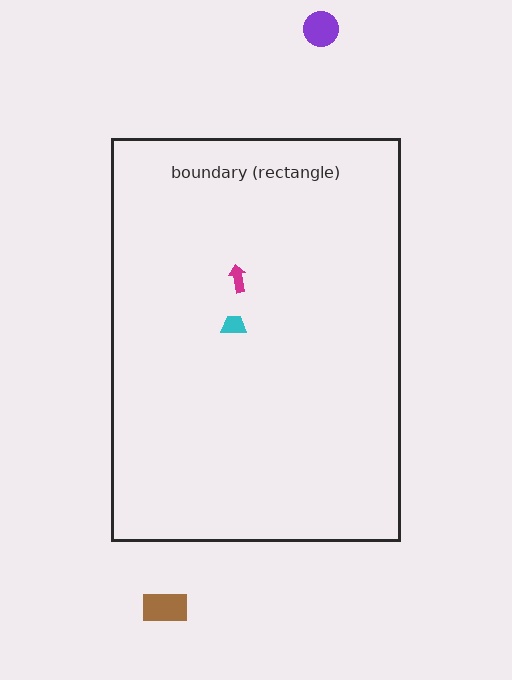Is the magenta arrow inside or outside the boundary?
Inside.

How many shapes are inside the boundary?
2 inside, 2 outside.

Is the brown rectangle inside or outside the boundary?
Outside.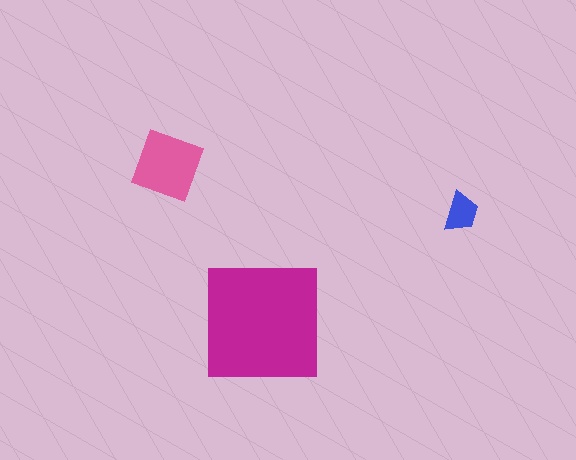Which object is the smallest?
The blue trapezoid.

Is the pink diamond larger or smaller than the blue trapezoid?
Larger.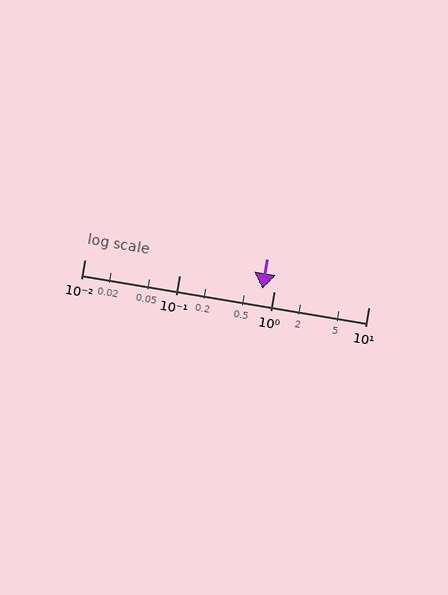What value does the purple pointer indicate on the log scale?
The pointer indicates approximately 0.75.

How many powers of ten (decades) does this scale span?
The scale spans 3 decades, from 0.01 to 10.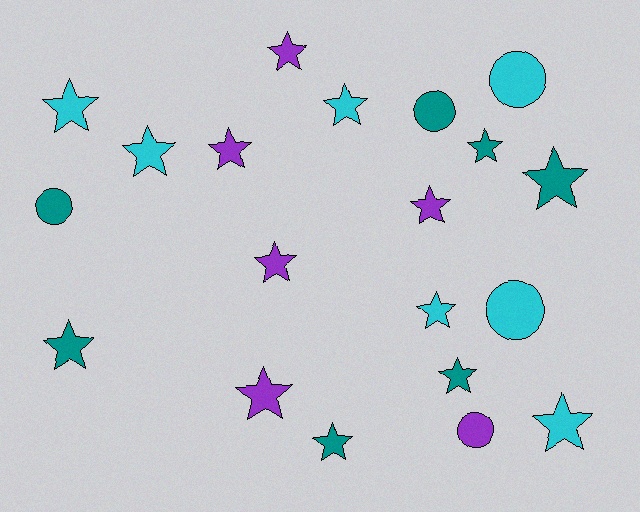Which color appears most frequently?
Teal, with 7 objects.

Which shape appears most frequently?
Star, with 15 objects.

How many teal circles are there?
There are 2 teal circles.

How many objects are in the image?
There are 20 objects.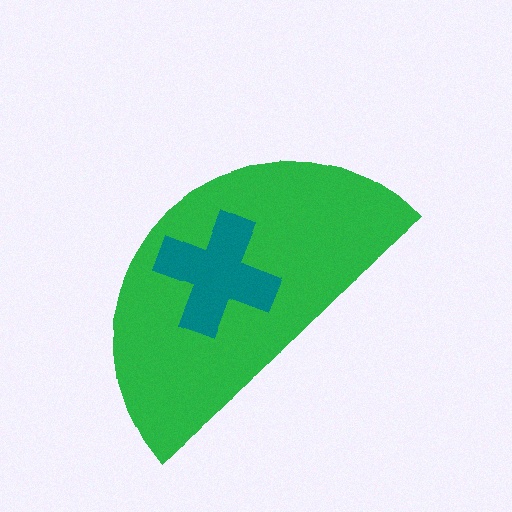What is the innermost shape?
The teal cross.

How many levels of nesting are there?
2.